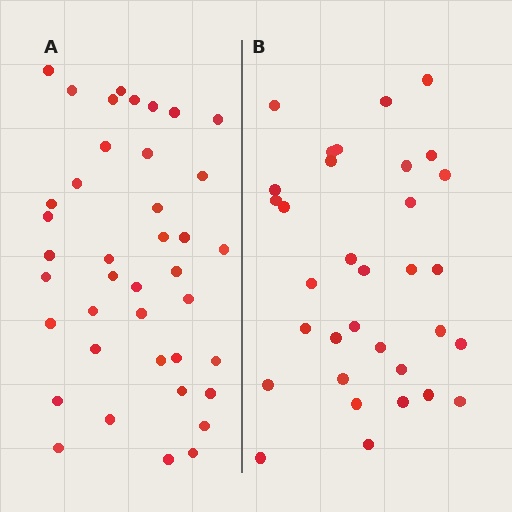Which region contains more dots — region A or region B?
Region A (the left region) has more dots.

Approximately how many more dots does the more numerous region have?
Region A has roughly 8 or so more dots than region B.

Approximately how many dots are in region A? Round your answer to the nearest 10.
About 40 dots.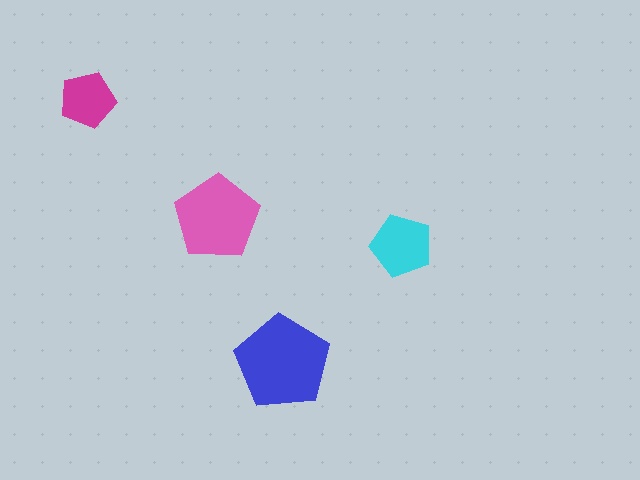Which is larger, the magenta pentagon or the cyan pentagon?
The cyan one.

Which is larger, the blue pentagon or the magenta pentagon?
The blue one.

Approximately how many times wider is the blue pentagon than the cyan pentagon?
About 1.5 times wider.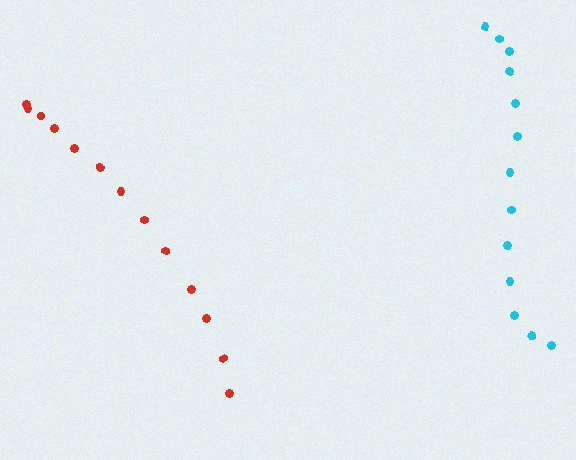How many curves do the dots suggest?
There are 2 distinct paths.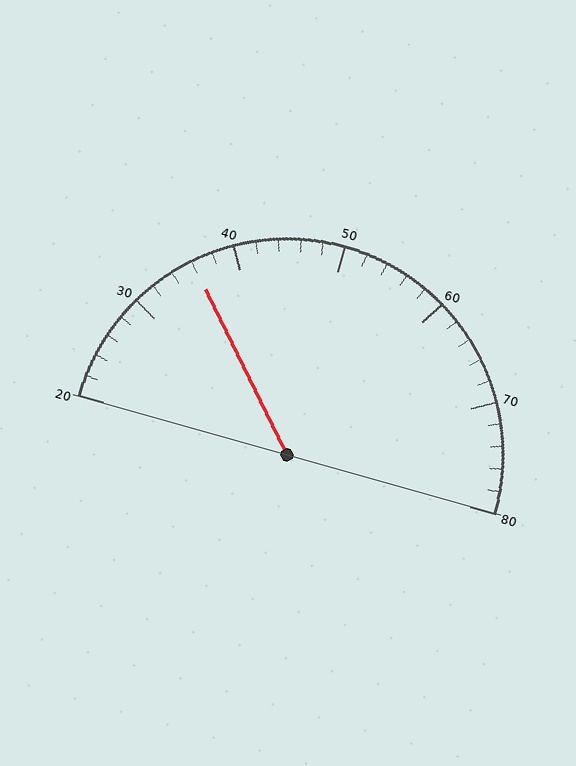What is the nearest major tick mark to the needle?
The nearest major tick mark is 40.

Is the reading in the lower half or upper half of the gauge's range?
The reading is in the lower half of the range (20 to 80).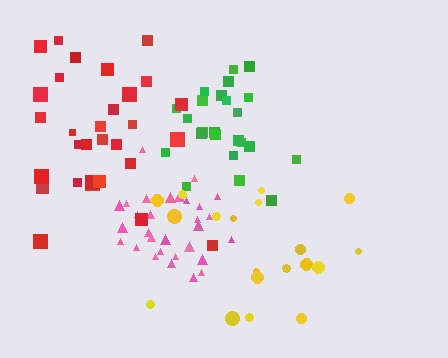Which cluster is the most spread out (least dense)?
Yellow.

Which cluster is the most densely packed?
Pink.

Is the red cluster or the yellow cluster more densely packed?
Red.